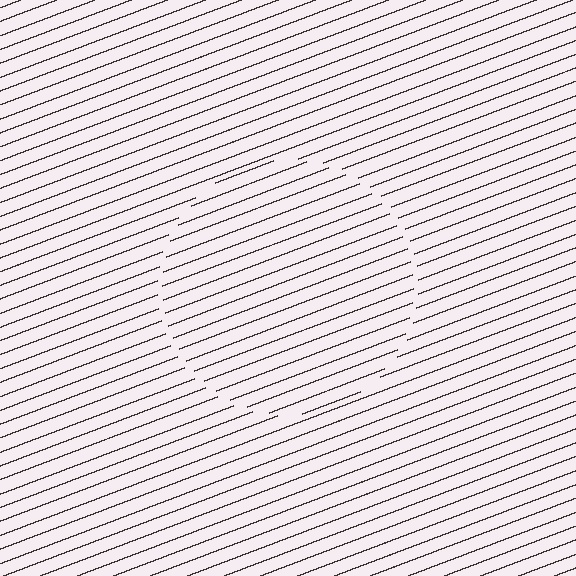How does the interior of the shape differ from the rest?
The interior of the shape contains the same grating, shifted by half a period — the contour is defined by the phase discontinuity where line-ends from the inner and outer gratings abut.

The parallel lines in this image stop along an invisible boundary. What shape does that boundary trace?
An illusory circle. The interior of the shape contains the same grating, shifted by half a period — the contour is defined by the phase discontinuity where line-ends from the inner and outer gratings abut.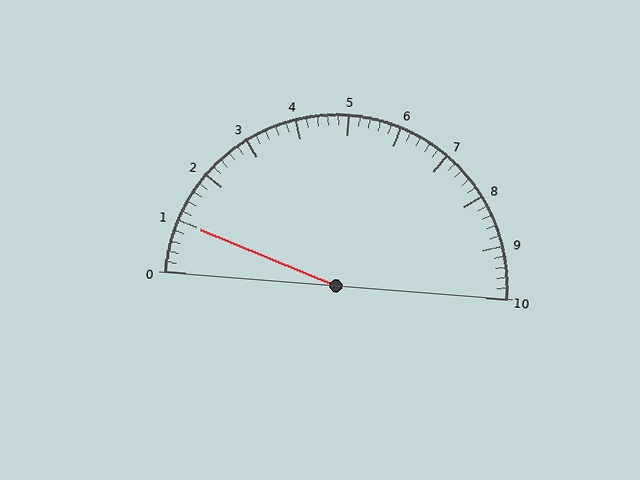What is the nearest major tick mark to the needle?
The nearest major tick mark is 1.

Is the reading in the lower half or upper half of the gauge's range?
The reading is in the lower half of the range (0 to 10).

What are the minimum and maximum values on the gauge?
The gauge ranges from 0 to 10.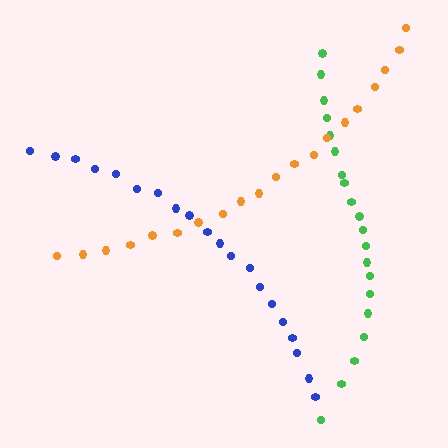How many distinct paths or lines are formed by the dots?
There are 3 distinct paths.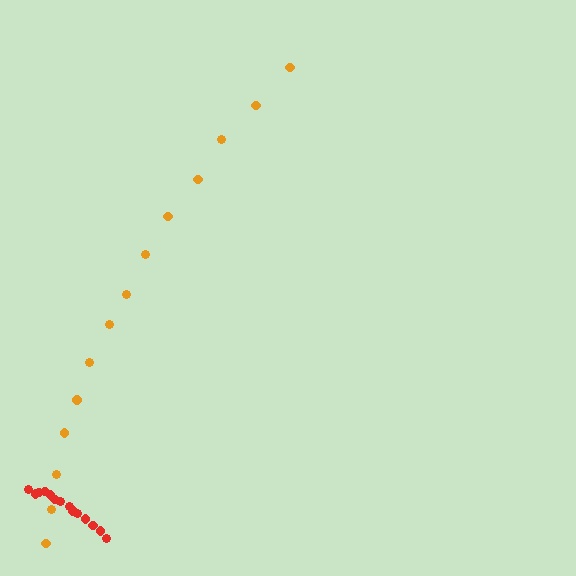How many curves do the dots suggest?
There are 2 distinct paths.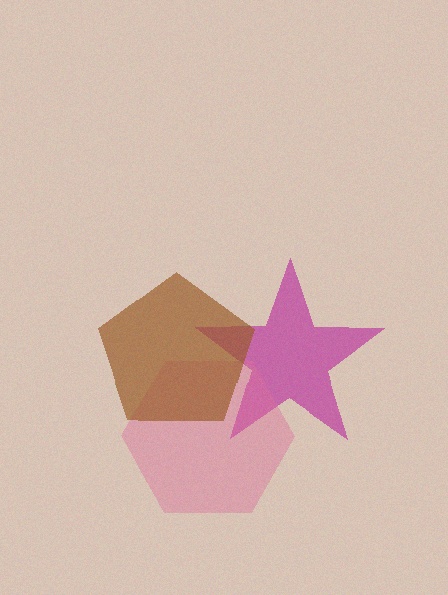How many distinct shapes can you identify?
There are 3 distinct shapes: a magenta star, a pink hexagon, a brown pentagon.